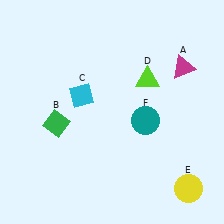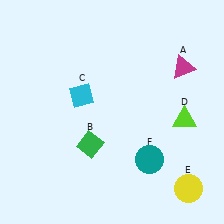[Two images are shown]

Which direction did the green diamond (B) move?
The green diamond (B) moved right.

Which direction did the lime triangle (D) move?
The lime triangle (D) moved down.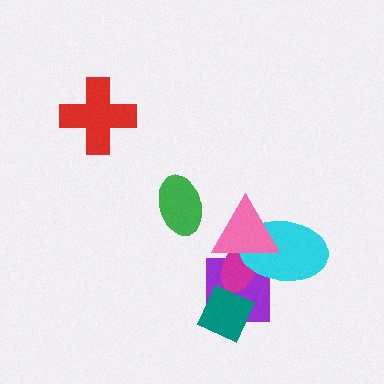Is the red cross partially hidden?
No, no other shape covers it.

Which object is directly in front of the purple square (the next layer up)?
The magenta ellipse is directly in front of the purple square.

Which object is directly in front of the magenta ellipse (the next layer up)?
The teal diamond is directly in front of the magenta ellipse.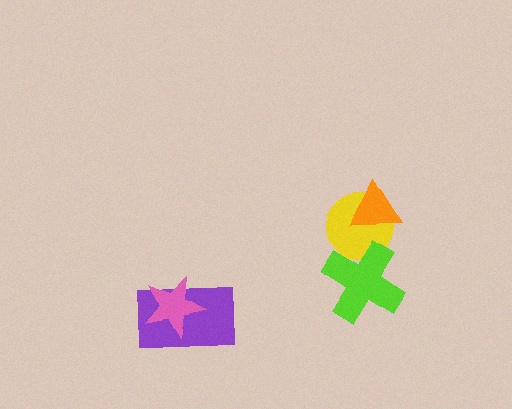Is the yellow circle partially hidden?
Yes, it is partially covered by another shape.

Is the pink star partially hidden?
No, no other shape covers it.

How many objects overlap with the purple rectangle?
1 object overlaps with the purple rectangle.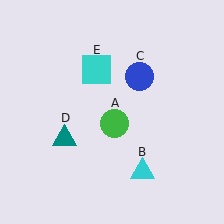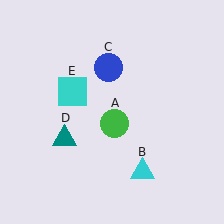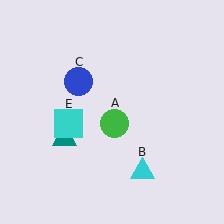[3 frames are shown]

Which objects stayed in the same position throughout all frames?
Green circle (object A) and cyan triangle (object B) and teal triangle (object D) remained stationary.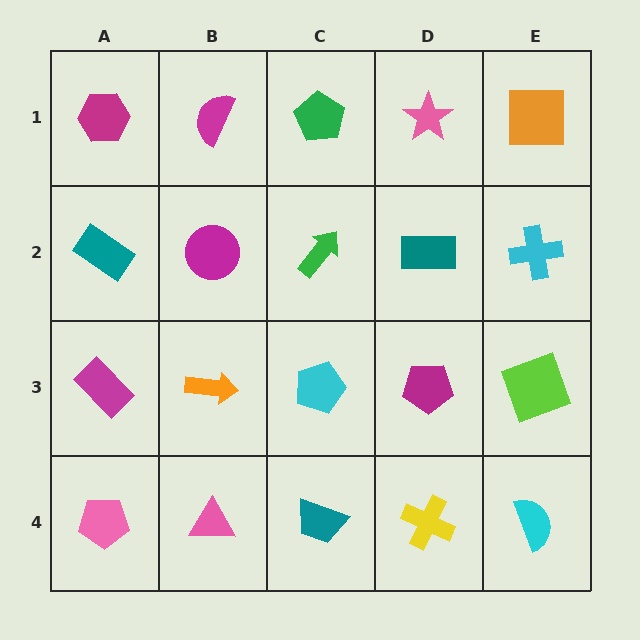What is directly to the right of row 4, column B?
A teal trapezoid.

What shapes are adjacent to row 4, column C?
A cyan pentagon (row 3, column C), a pink triangle (row 4, column B), a yellow cross (row 4, column D).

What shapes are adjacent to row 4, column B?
An orange arrow (row 3, column B), a pink pentagon (row 4, column A), a teal trapezoid (row 4, column C).